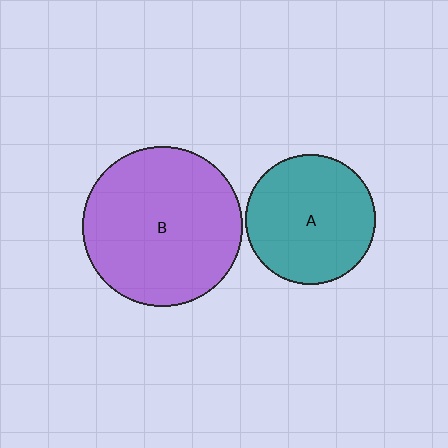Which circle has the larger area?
Circle B (purple).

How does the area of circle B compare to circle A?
Approximately 1.5 times.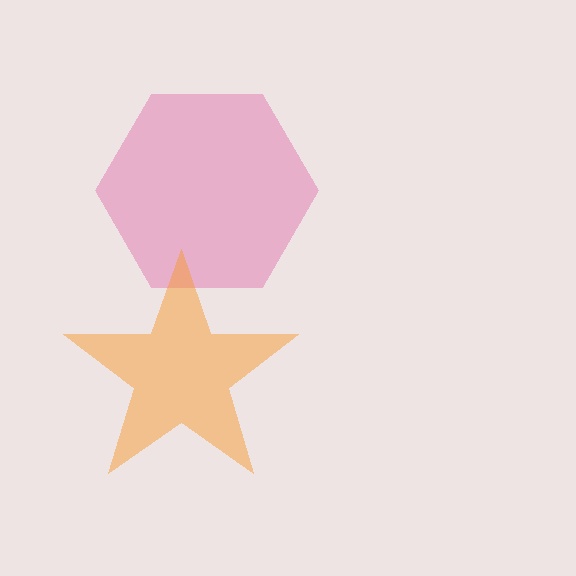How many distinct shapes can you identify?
There are 2 distinct shapes: a pink hexagon, an orange star.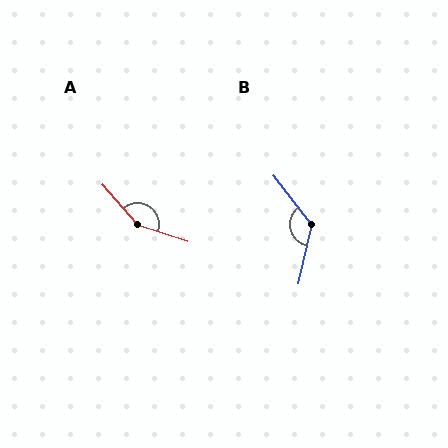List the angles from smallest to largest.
B (130°), A (149°).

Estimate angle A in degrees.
Approximately 149 degrees.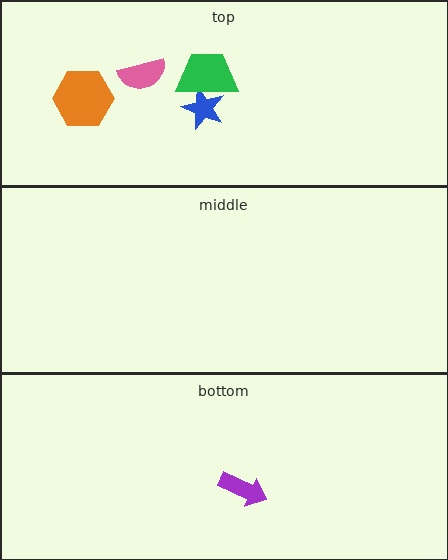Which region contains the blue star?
The top region.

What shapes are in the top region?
The orange hexagon, the pink semicircle, the blue star, the green trapezoid.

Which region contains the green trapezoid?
The top region.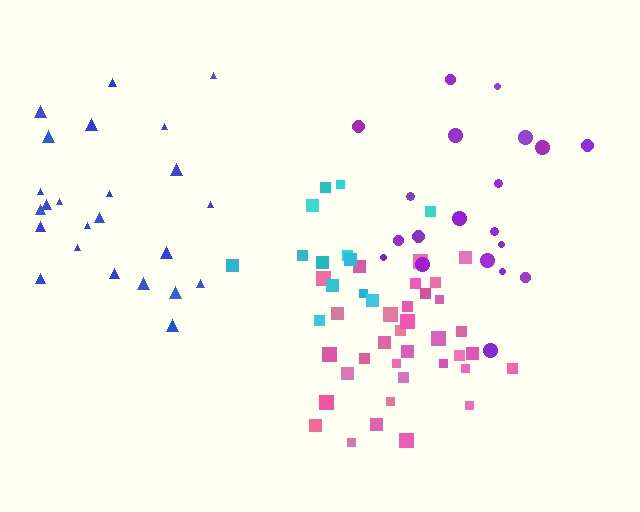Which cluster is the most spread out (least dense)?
Blue.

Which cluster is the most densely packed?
Pink.